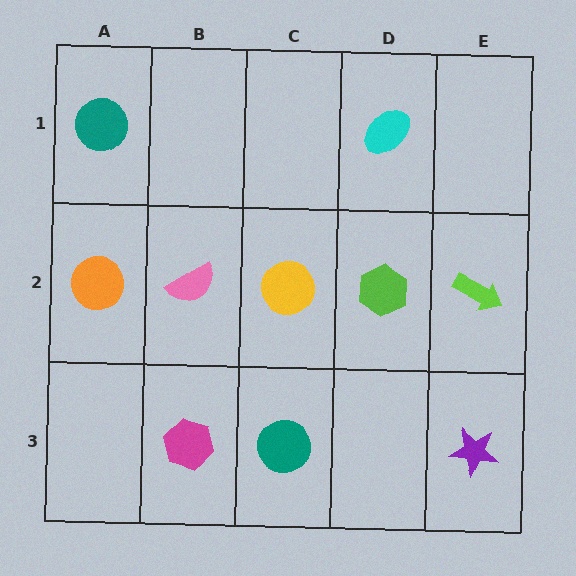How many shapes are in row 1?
2 shapes.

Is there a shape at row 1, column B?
No, that cell is empty.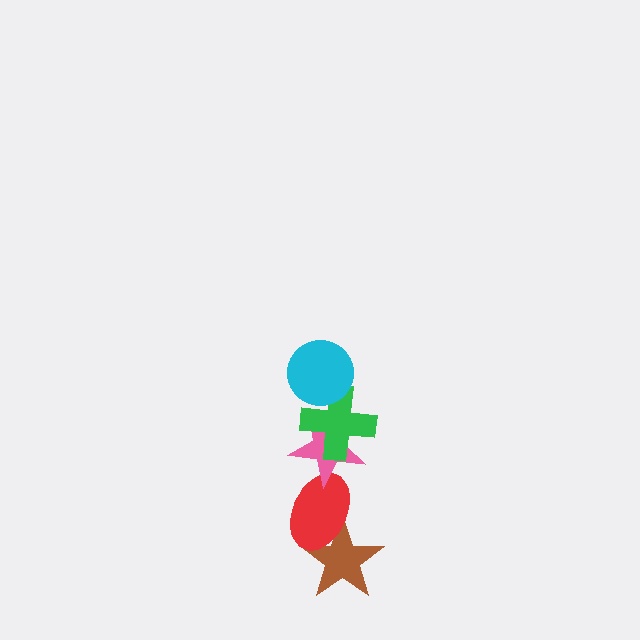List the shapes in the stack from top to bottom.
From top to bottom: the cyan circle, the green cross, the pink star, the red ellipse, the brown star.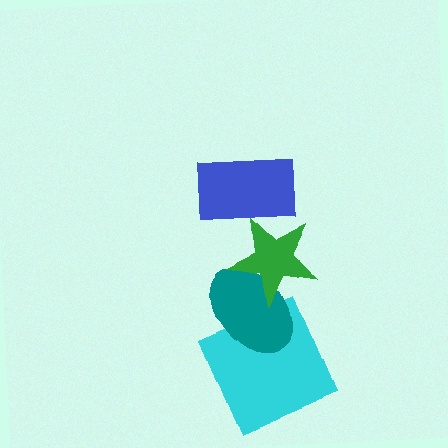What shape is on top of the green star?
The blue rectangle is on top of the green star.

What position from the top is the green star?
The green star is 2nd from the top.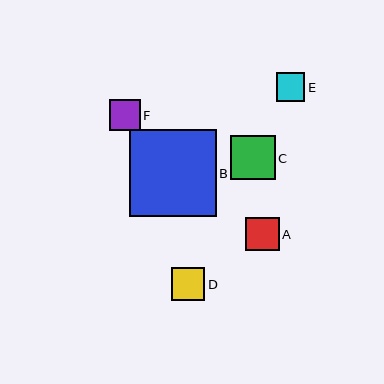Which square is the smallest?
Square E is the smallest with a size of approximately 28 pixels.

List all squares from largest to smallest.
From largest to smallest: B, C, A, D, F, E.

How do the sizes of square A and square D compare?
Square A and square D are approximately the same size.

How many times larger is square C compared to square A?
Square C is approximately 1.3 times the size of square A.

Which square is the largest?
Square B is the largest with a size of approximately 87 pixels.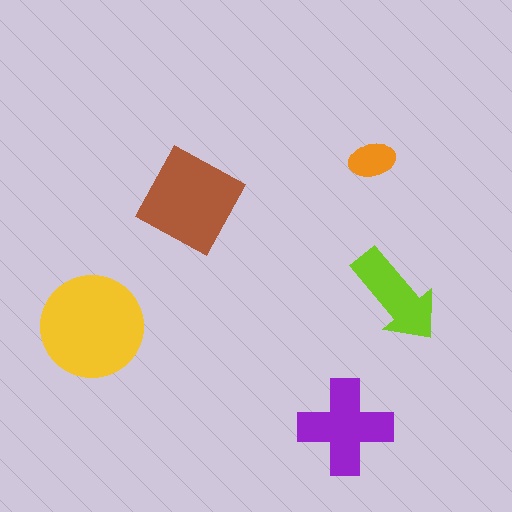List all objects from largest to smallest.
The yellow circle, the brown diamond, the purple cross, the lime arrow, the orange ellipse.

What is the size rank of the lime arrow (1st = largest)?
4th.